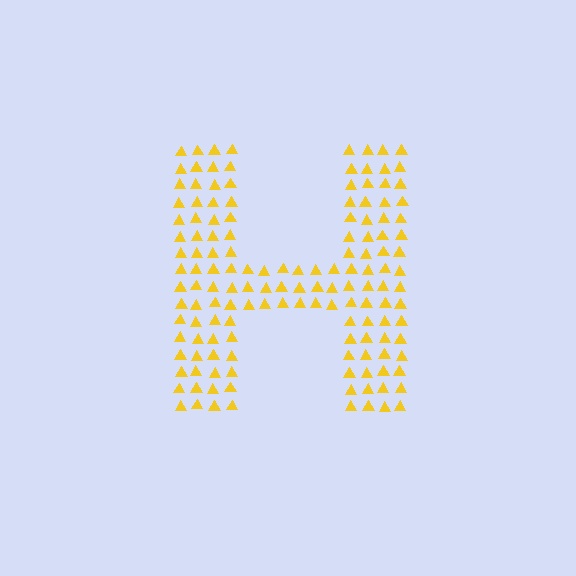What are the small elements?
The small elements are triangles.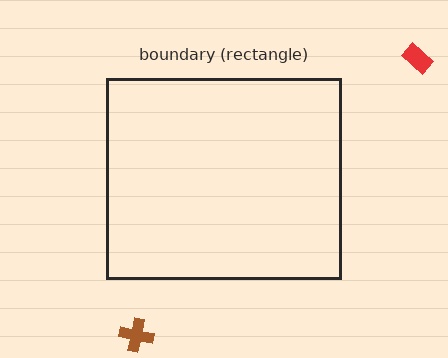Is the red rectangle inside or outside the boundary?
Outside.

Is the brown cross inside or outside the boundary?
Outside.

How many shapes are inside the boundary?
0 inside, 2 outside.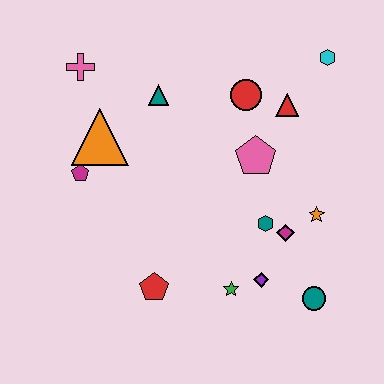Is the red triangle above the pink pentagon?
Yes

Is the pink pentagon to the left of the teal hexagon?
Yes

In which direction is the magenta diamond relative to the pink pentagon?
The magenta diamond is below the pink pentagon.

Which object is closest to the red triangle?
The red circle is closest to the red triangle.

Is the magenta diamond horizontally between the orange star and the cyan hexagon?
No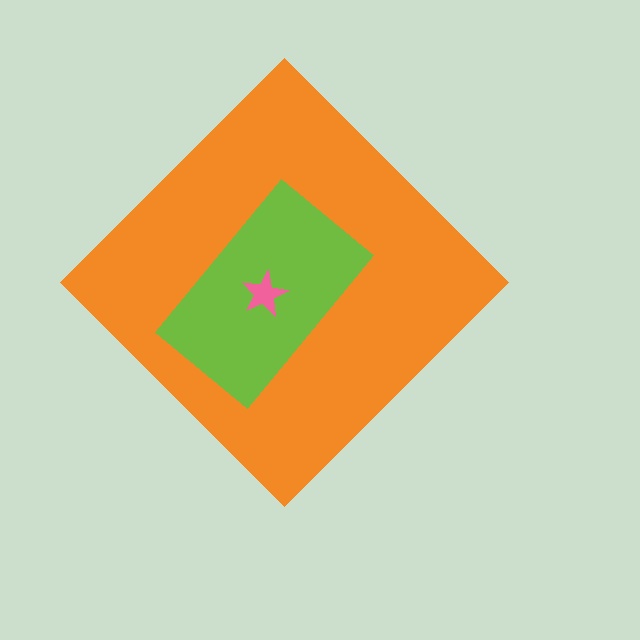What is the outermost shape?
The orange diamond.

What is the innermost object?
The pink star.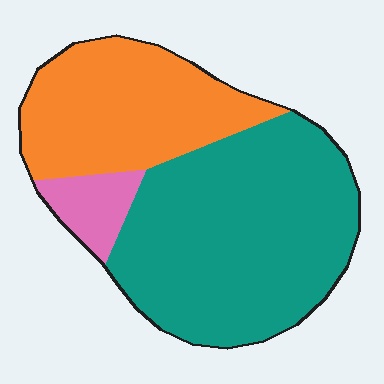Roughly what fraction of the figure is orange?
Orange takes up between a quarter and a half of the figure.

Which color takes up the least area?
Pink, at roughly 10%.